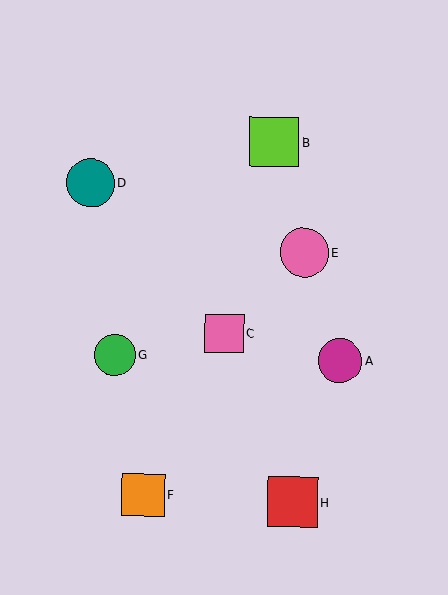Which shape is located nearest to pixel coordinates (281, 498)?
The red square (labeled H) at (292, 502) is nearest to that location.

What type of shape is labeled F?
Shape F is an orange square.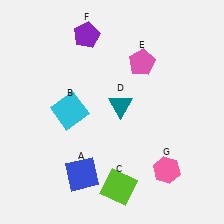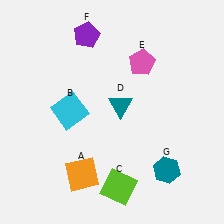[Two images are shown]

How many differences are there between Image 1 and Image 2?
There are 2 differences between the two images.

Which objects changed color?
A changed from blue to orange. G changed from pink to teal.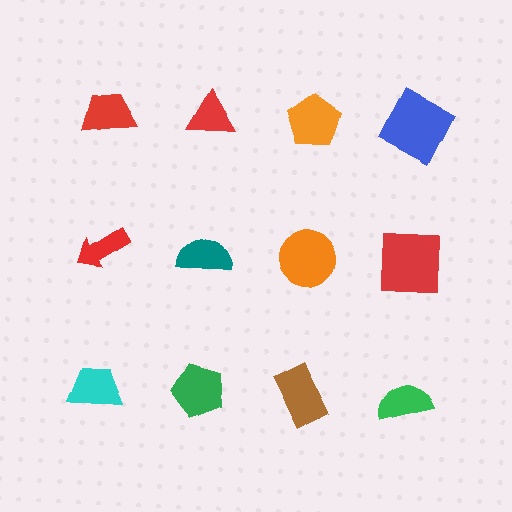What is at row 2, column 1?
A red arrow.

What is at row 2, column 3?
An orange circle.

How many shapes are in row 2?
4 shapes.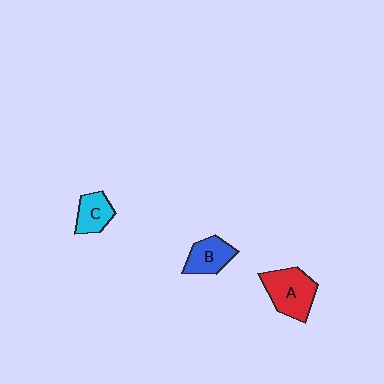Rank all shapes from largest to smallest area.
From largest to smallest: A (red), B (blue), C (cyan).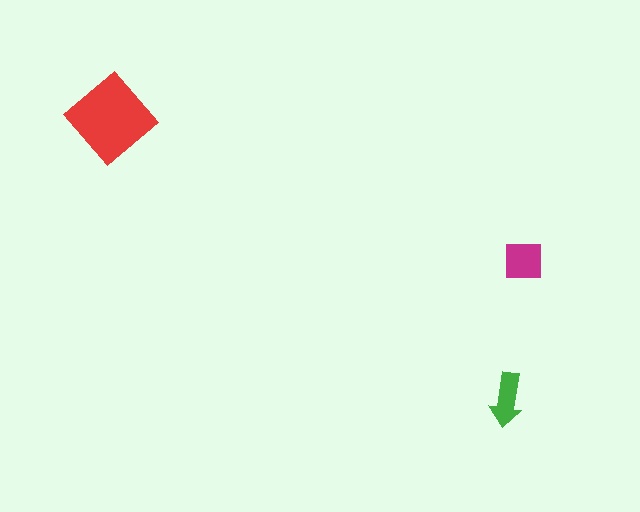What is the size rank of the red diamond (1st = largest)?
1st.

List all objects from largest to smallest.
The red diamond, the magenta square, the green arrow.